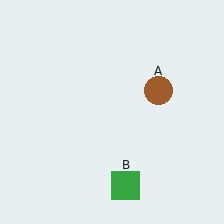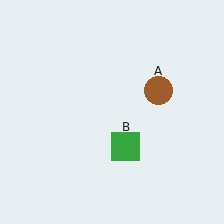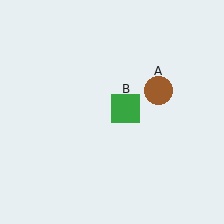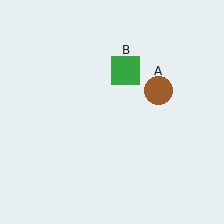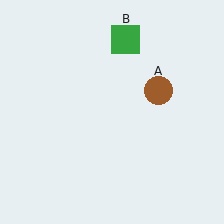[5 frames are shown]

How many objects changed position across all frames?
1 object changed position: green square (object B).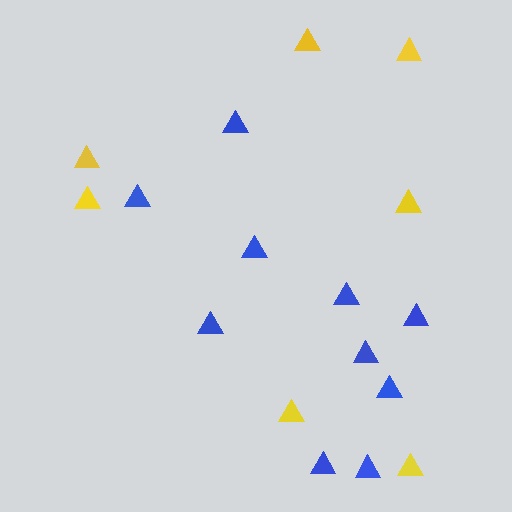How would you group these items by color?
There are 2 groups: one group of yellow triangles (7) and one group of blue triangles (10).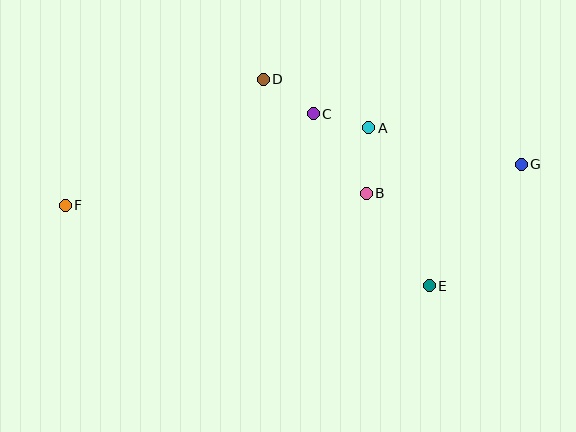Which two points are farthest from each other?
Points F and G are farthest from each other.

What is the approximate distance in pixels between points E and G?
The distance between E and G is approximately 152 pixels.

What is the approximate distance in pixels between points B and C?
The distance between B and C is approximately 96 pixels.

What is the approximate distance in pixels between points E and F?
The distance between E and F is approximately 373 pixels.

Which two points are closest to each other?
Points A and C are closest to each other.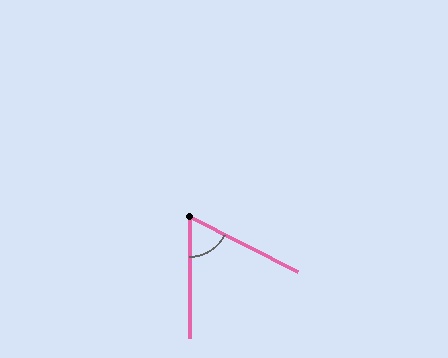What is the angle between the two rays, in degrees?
Approximately 63 degrees.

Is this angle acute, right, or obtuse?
It is acute.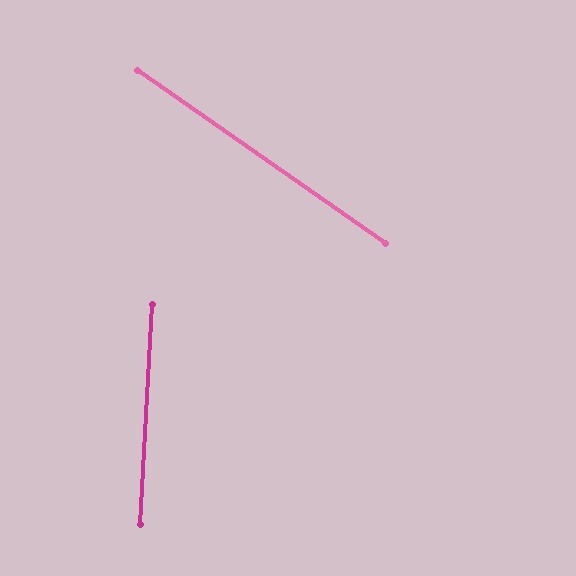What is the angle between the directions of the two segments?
Approximately 58 degrees.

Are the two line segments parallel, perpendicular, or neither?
Neither parallel nor perpendicular — they differ by about 58°.